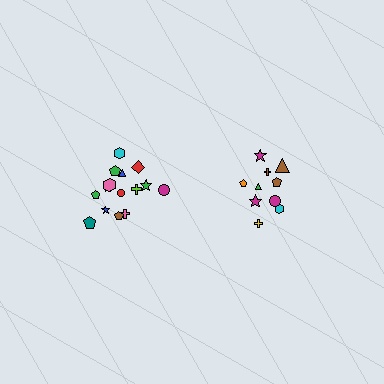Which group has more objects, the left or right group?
The left group.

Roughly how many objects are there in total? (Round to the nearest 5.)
Roughly 25 objects in total.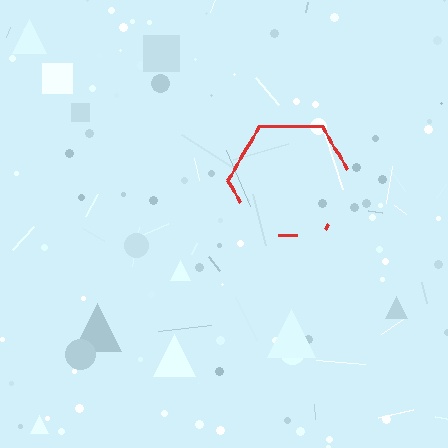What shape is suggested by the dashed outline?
The dashed outline suggests a hexagon.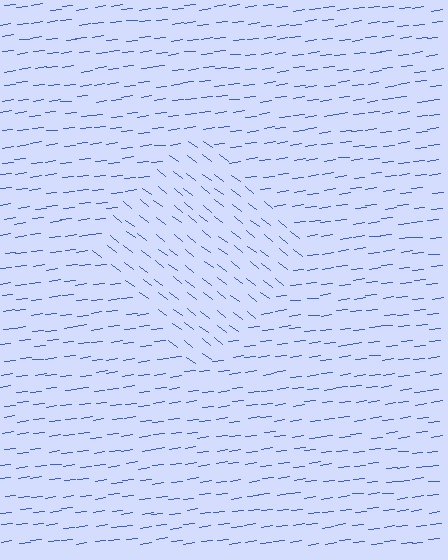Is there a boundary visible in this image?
Yes, there is a texture boundary formed by a change in line orientation.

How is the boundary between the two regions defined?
The boundary is defined purely by a change in line orientation (approximately 45 degrees difference). All lines are the same color and thickness.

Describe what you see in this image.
The image is filled with small blue line segments. A diamond region in the image has lines oriented differently from the surrounding lines, creating a visible texture boundary.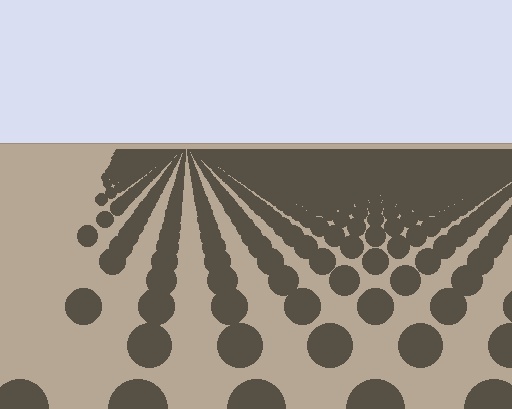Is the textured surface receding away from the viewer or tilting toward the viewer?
The surface is receding away from the viewer. Texture elements get smaller and denser toward the top.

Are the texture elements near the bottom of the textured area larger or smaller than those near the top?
Larger. Near the bottom, elements are closer to the viewer and appear at a bigger on-screen size.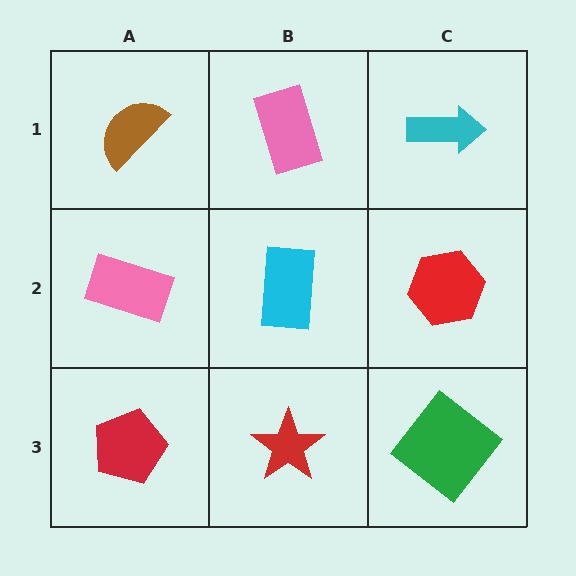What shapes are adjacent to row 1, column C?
A red hexagon (row 2, column C), a pink rectangle (row 1, column B).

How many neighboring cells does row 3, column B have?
3.